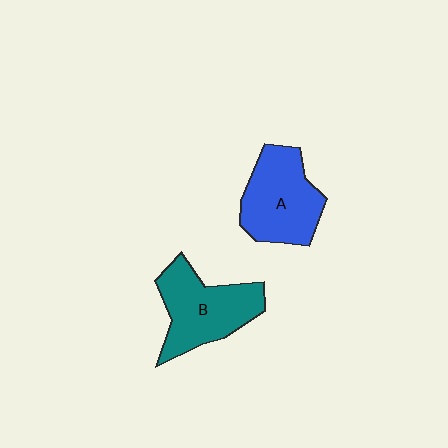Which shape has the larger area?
Shape B (teal).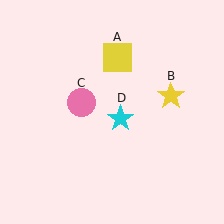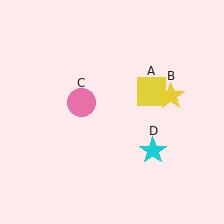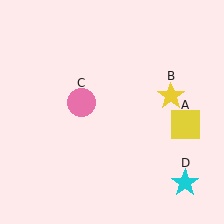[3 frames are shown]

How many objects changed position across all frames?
2 objects changed position: yellow square (object A), cyan star (object D).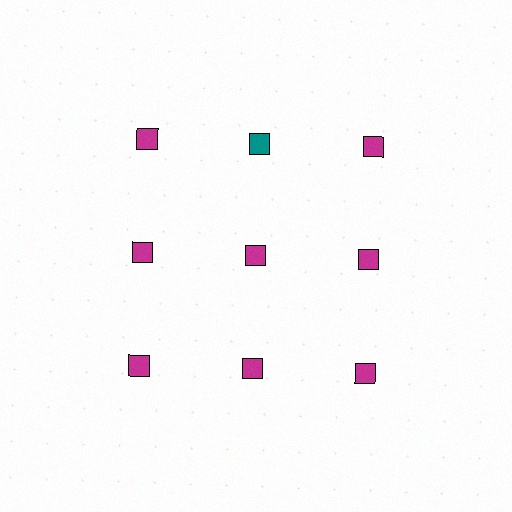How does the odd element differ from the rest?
It has a different color: teal instead of magenta.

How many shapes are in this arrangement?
There are 9 shapes arranged in a grid pattern.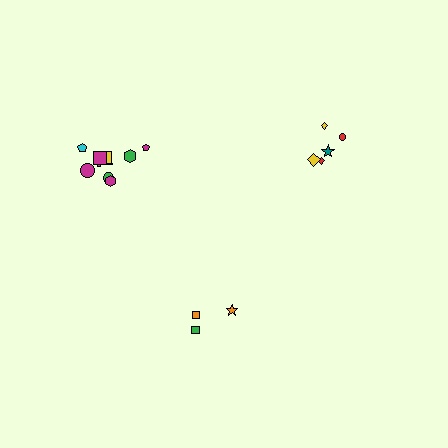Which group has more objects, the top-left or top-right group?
The top-left group.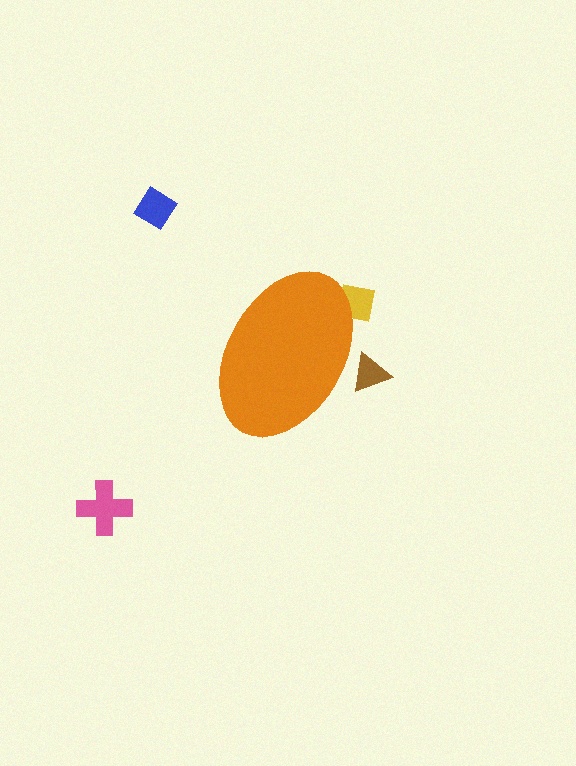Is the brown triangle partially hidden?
Yes, the brown triangle is partially hidden behind the orange ellipse.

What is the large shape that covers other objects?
An orange ellipse.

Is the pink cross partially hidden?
No, the pink cross is fully visible.